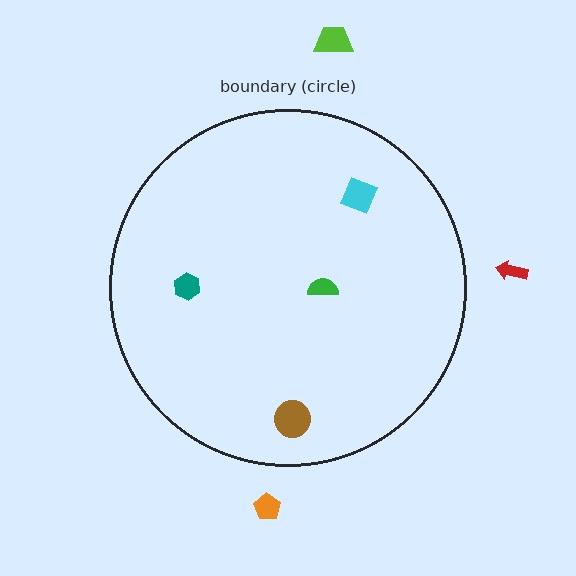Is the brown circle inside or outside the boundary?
Inside.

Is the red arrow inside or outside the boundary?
Outside.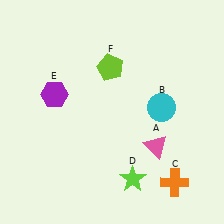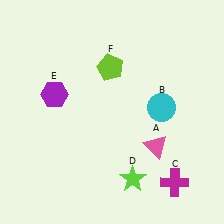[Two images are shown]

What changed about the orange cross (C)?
In Image 1, C is orange. In Image 2, it changed to magenta.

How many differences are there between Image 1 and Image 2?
There is 1 difference between the two images.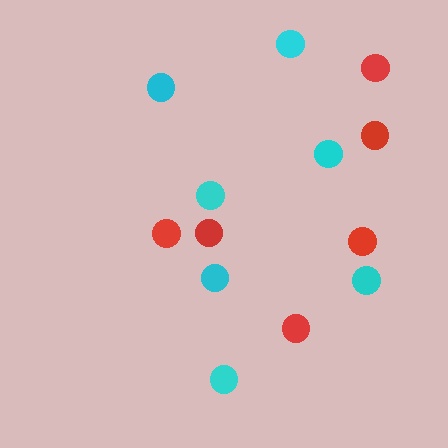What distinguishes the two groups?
There are 2 groups: one group of cyan circles (7) and one group of red circles (6).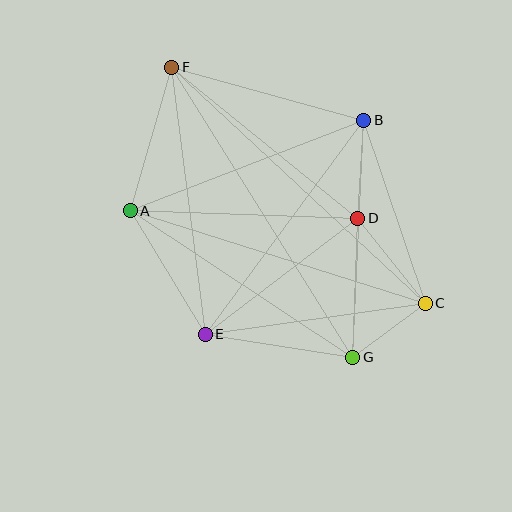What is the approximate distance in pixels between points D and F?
The distance between D and F is approximately 240 pixels.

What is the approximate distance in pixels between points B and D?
The distance between B and D is approximately 98 pixels.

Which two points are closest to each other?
Points C and G are closest to each other.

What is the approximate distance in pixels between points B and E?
The distance between B and E is approximately 266 pixels.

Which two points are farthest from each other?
Points C and F are farthest from each other.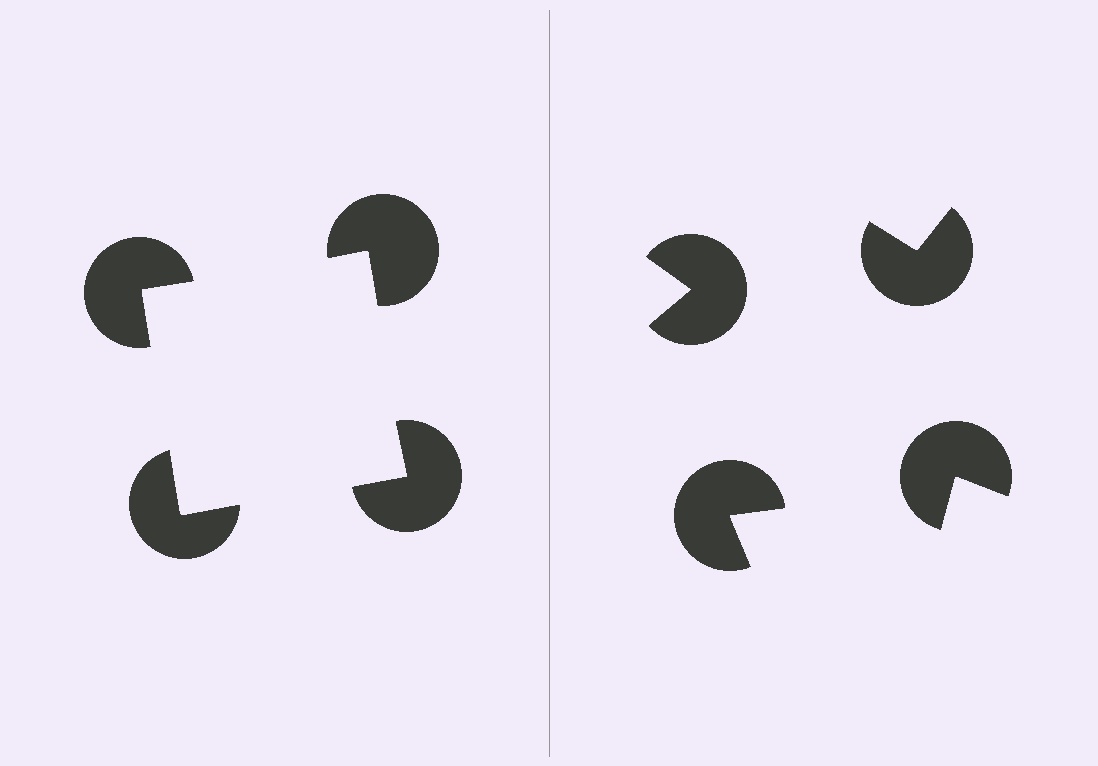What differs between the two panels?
The pac-man discs are positioned identically on both sides; only the wedge orientations differ. On the left they align to a square; on the right they are misaligned.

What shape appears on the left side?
An illusory square.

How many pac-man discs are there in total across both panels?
8 — 4 on each side.